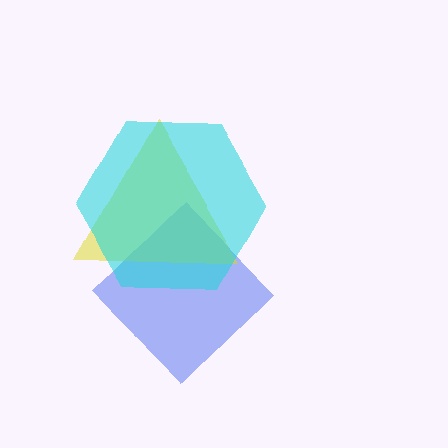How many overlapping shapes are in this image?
There are 3 overlapping shapes in the image.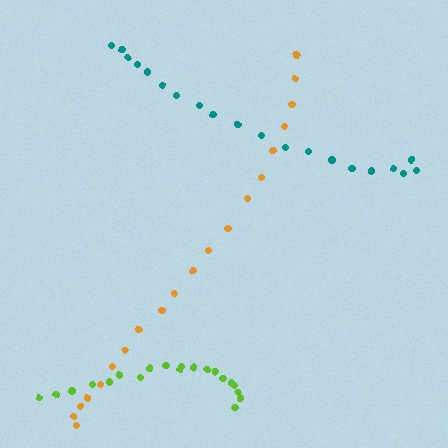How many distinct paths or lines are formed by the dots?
There are 3 distinct paths.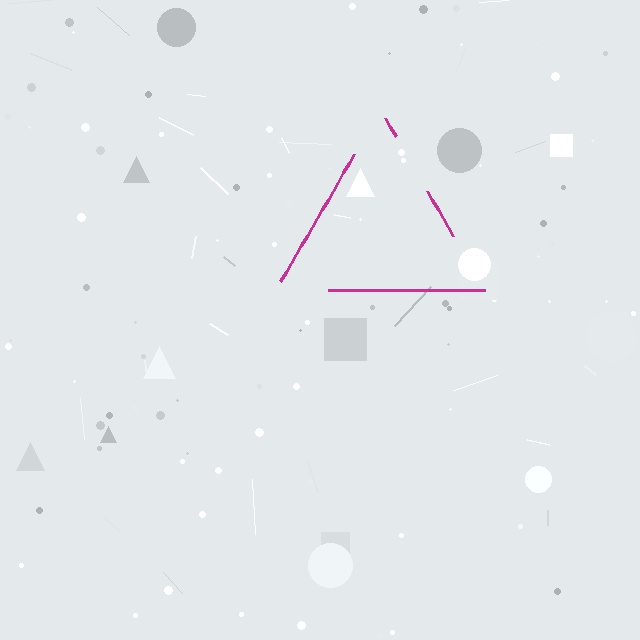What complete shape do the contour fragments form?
The contour fragments form a triangle.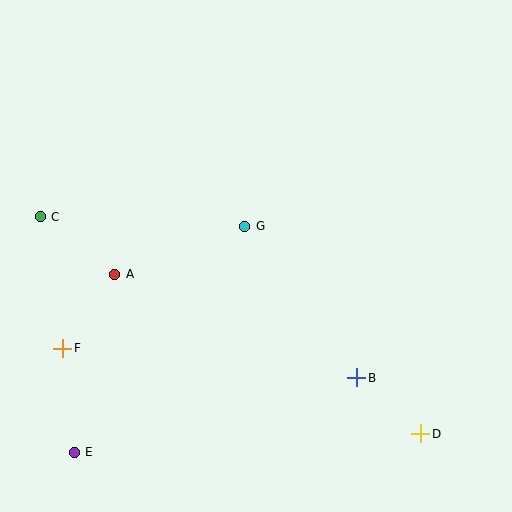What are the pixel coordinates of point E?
Point E is at (74, 452).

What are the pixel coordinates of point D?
Point D is at (421, 434).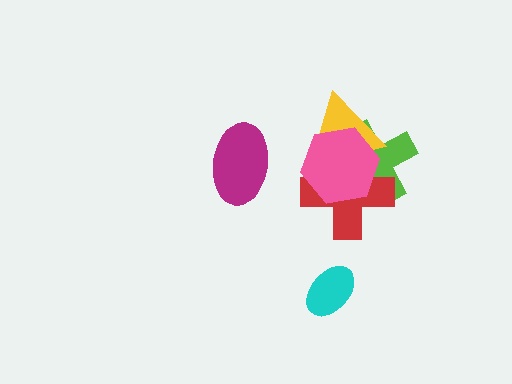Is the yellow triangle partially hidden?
Yes, it is partially covered by another shape.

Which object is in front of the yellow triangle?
The pink hexagon is in front of the yellow triangle.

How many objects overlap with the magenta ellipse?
0 objects overlap with the magenta ellipse.